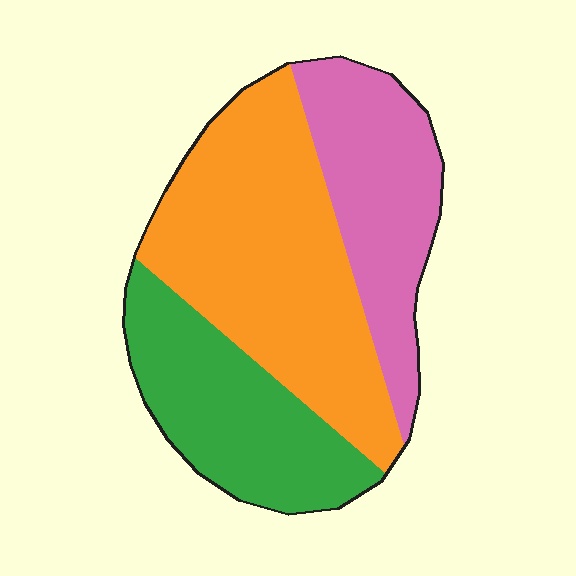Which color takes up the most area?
Orange, at roughly 45%.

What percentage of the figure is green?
Green covers 28% of the figure.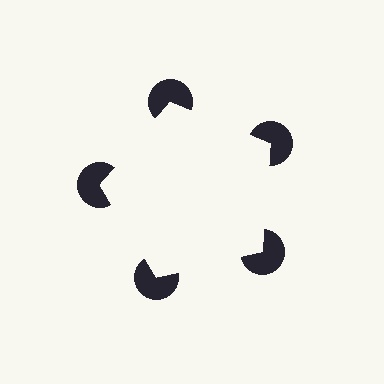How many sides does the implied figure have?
5 sides.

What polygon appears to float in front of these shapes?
An illusory pentagon — its edges are inferred from the aligned wedge cuts in the pac-man discs, not physically drawn.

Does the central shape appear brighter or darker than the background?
It typically appears slightly brighter than the background, even though no actual brightness change is drawn.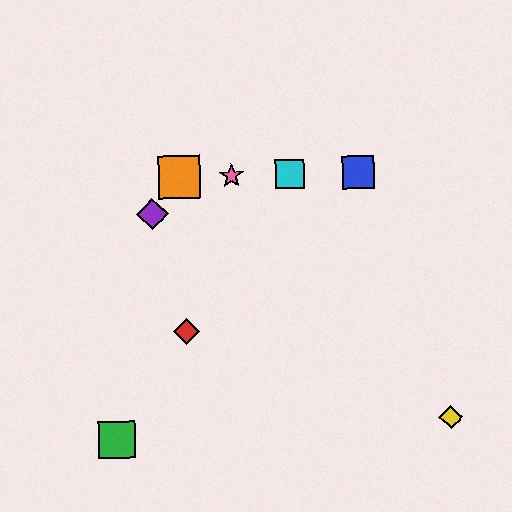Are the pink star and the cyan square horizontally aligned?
Yes, both are at y≈176.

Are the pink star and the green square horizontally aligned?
No, the pink star is at y≈176 and the green square is at y≈440.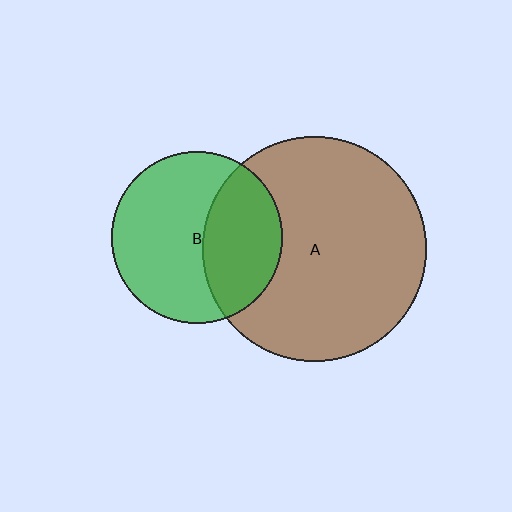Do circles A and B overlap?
Yes.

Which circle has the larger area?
Circle A (brown).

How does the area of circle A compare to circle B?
Approximately 1.7 times.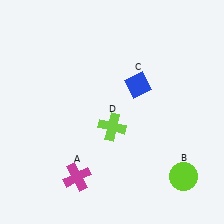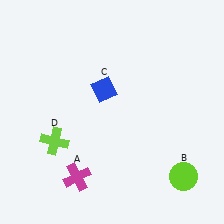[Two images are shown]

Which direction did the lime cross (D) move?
The lime cross (D) moved left.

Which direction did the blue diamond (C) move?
The blue diamond (C) moved left.